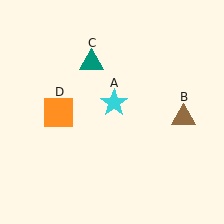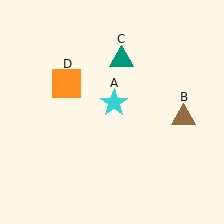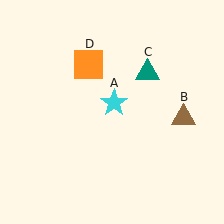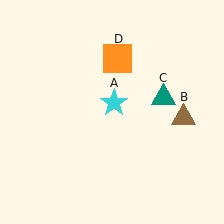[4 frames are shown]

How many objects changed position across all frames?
2 objects changed position: teal triangle (object C), orange square (object D).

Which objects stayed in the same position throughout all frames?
Cyan star (object A) and brown triangle (object B) remained stationary.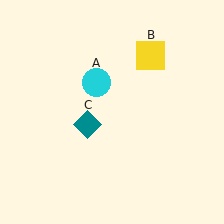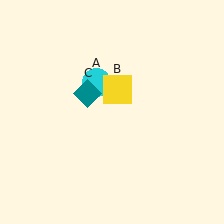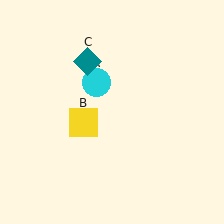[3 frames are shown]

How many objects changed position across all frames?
2 objects changed position: yellow square (object B), teal diamond (object C).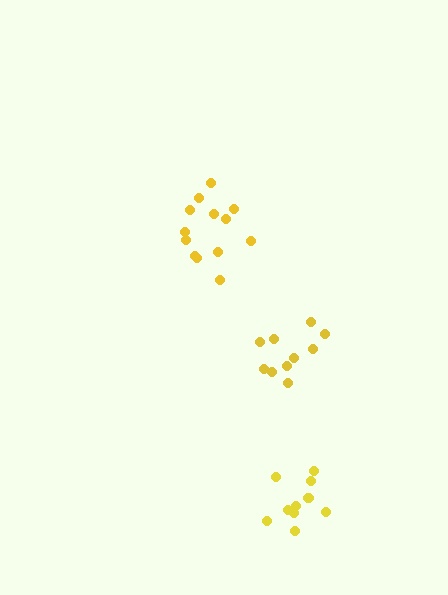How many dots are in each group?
Group 1: 13 dots, Group 2: 11 dots, Group 3: 10 dots (34 total).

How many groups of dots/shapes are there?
There are 3 groups.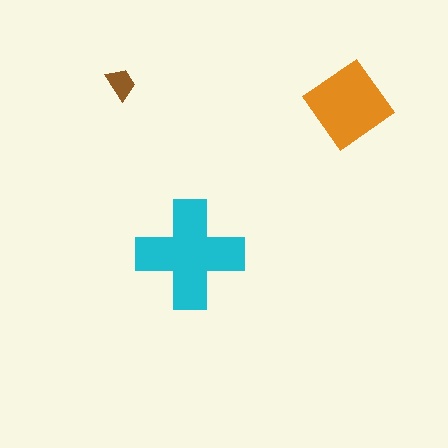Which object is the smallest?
The brown trapezoid.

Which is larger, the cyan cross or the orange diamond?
The cyan cross.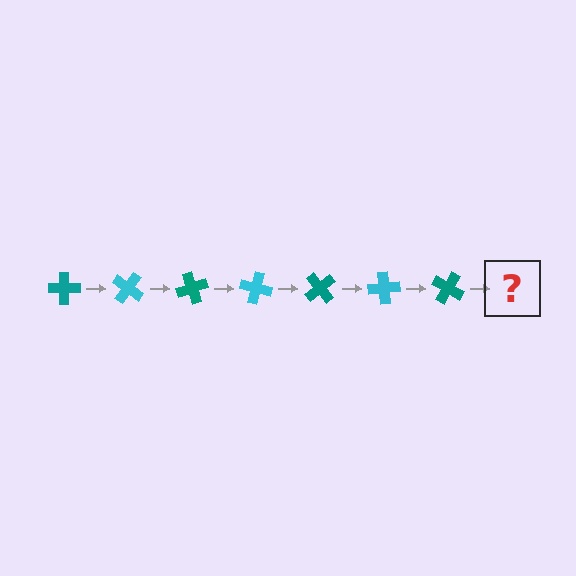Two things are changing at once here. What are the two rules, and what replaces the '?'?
The two rules are that it rotates 35 degrees each step and the color cycles through teal and cyan. The '?' should be a cyan cross, rotated 245 degrees from the start.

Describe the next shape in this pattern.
It should be a cyan cross, rotated 245 degrees from the start.